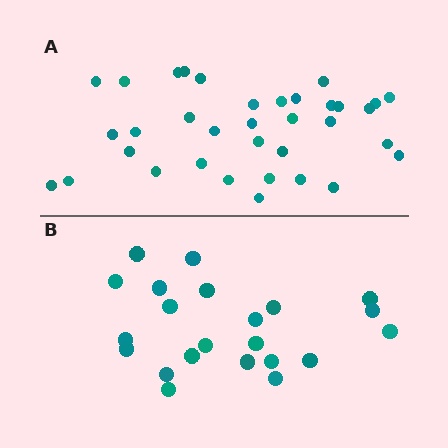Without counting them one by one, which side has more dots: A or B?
Region A (the top region) has more dots.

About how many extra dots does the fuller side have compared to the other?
Region A has approximately 15 more dots than region B.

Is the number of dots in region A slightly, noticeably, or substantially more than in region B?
Region A has substantially more. The ratio is roughly 1.6 to 1.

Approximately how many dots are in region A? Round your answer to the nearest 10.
About 40 dots. (The exact count is 35, which rounds to 40.)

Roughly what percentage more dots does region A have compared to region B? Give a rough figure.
About 60% more.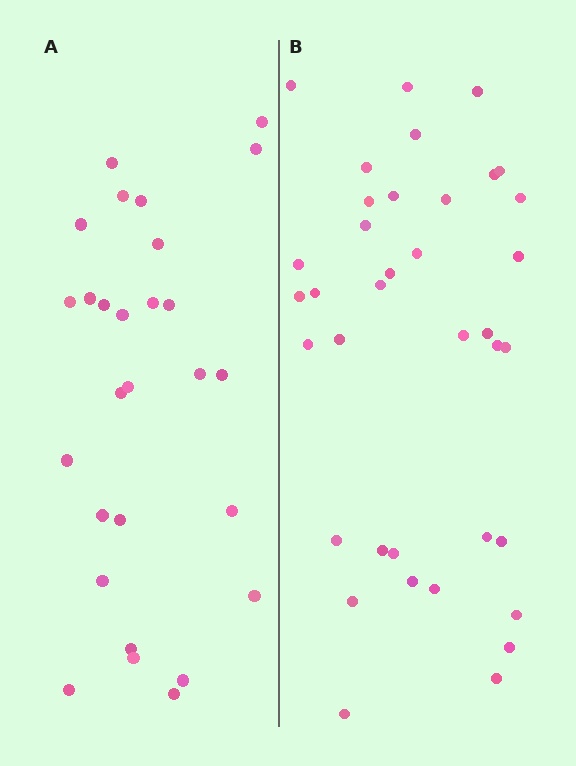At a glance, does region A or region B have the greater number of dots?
Region B (the right region) has more dots.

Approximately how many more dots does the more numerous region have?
Region B has roughly 8 or so more dots than region A.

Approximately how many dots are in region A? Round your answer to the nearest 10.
About 30 dots. (The exact count is 28, which rounds to 30.)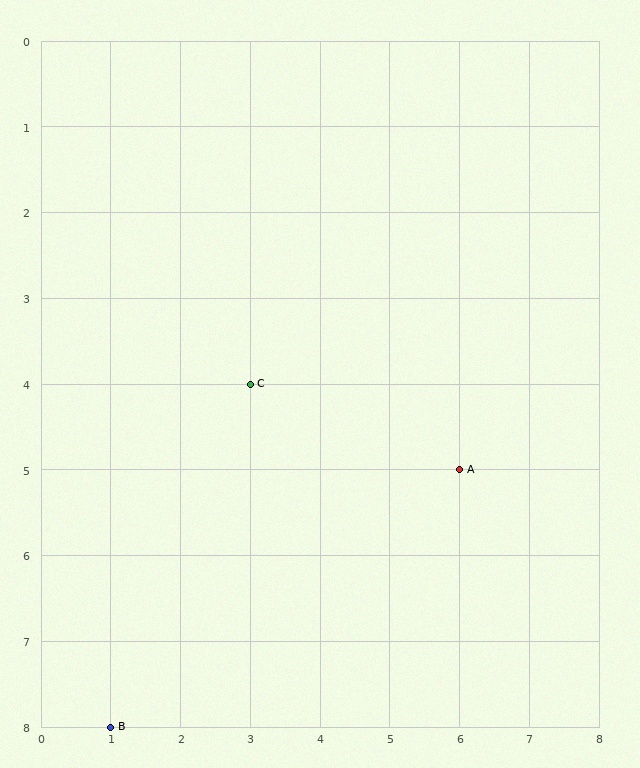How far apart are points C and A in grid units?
Points C and A are 3 columns and 1 row apart (about 3.2 grid units diagonally).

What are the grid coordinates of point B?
Point B is at grid coordinates (1, 8).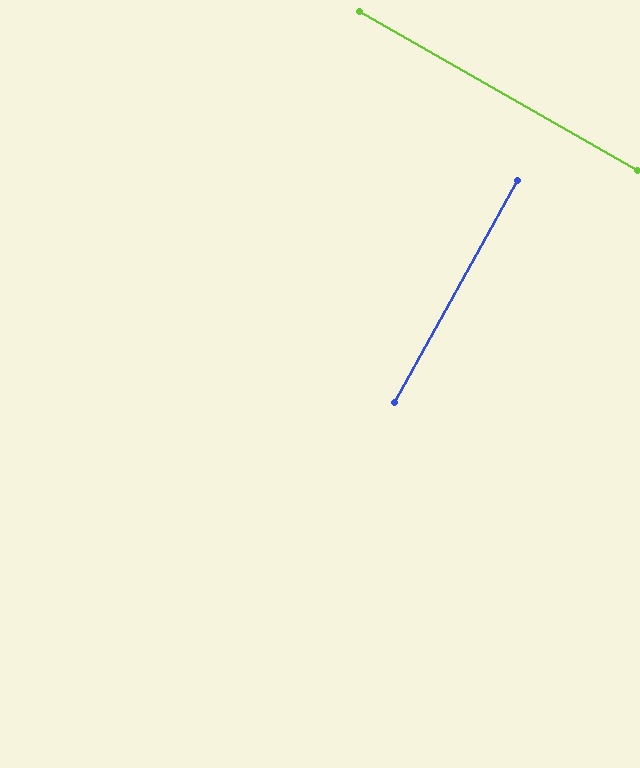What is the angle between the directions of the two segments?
Approximately 89 degrees.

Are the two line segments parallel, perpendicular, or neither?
Perpendicular — they meet at approximately 89°.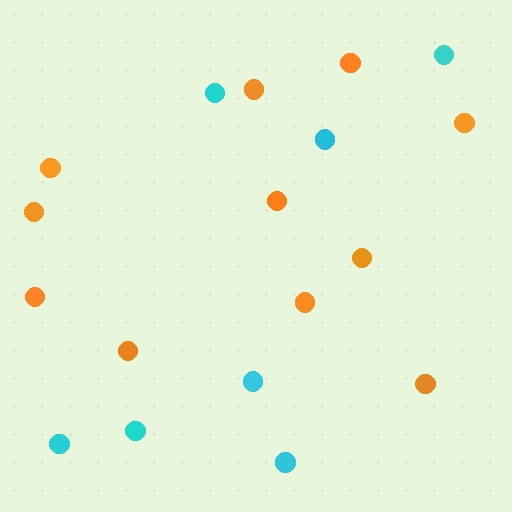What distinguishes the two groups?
There are 2 groups: one group of orange circles (11) and one group of cyan circles (7).